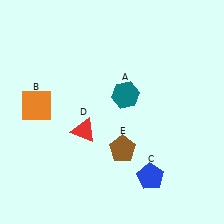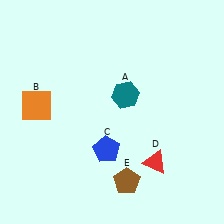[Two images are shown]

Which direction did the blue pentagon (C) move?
The blue pentagon (C) moved left.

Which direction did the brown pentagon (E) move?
The brown pentagon (E) moved down.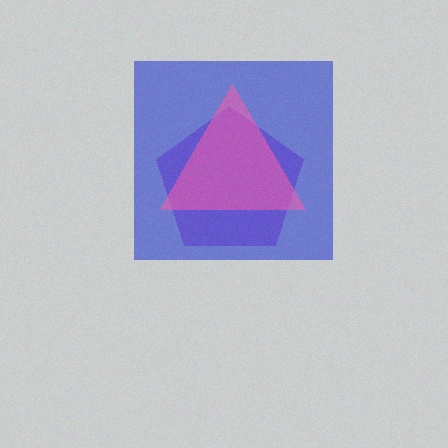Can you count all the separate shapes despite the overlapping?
Yes, there are 3 separate shapes.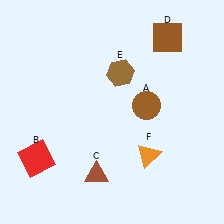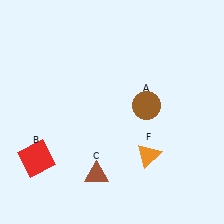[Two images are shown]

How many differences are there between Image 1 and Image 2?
There are 2 differences between the two images.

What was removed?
The brown square (D), the brown hexagon (E) were removed in Image 2.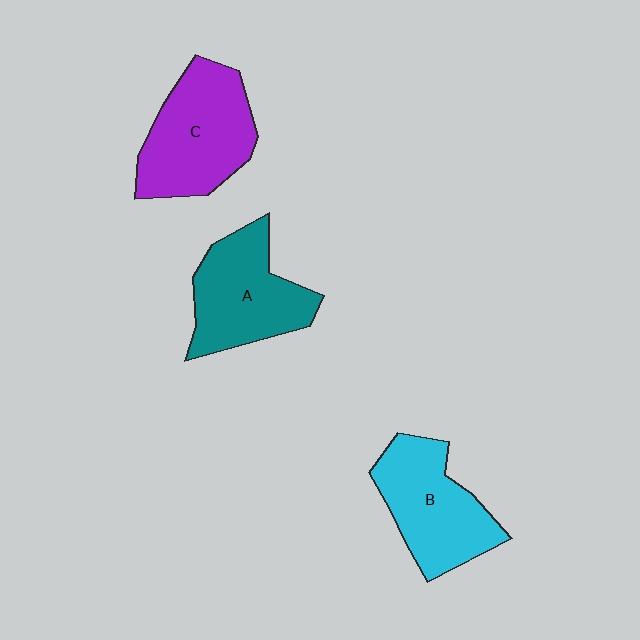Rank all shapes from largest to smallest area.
From largest to smallest: C (purple), B (cyan), A (teal).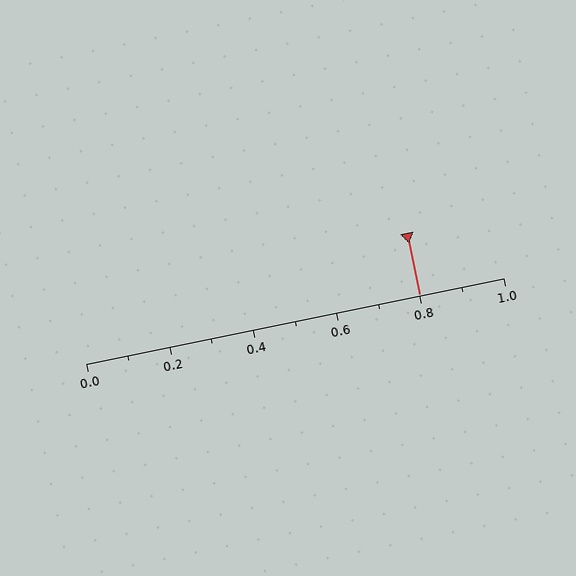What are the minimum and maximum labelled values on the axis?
The axis runs from 0.0 to 1.0.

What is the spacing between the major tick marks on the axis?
The major ticks are spaced 0.2 apart.